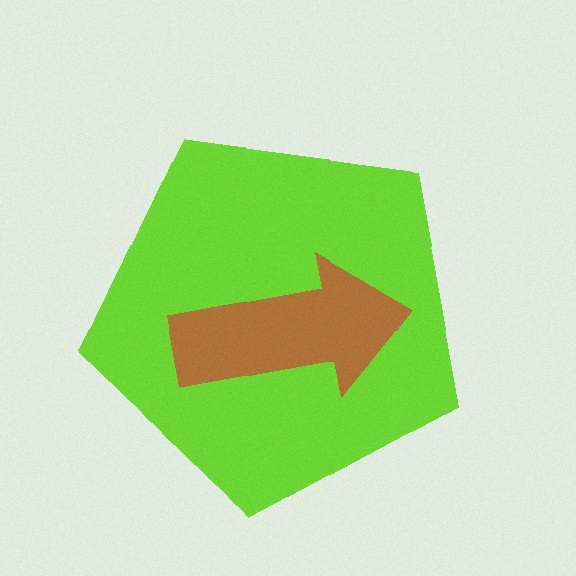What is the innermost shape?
The brown arrow.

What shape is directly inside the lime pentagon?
The brown arrow.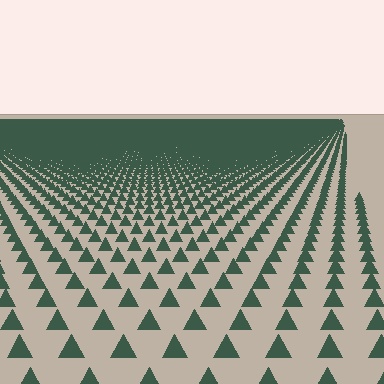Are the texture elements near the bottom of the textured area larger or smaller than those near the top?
Larger. Near the bottom, elements are closer to the viewer and appear at a bigger on-screen size.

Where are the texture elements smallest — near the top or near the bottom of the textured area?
Near the top.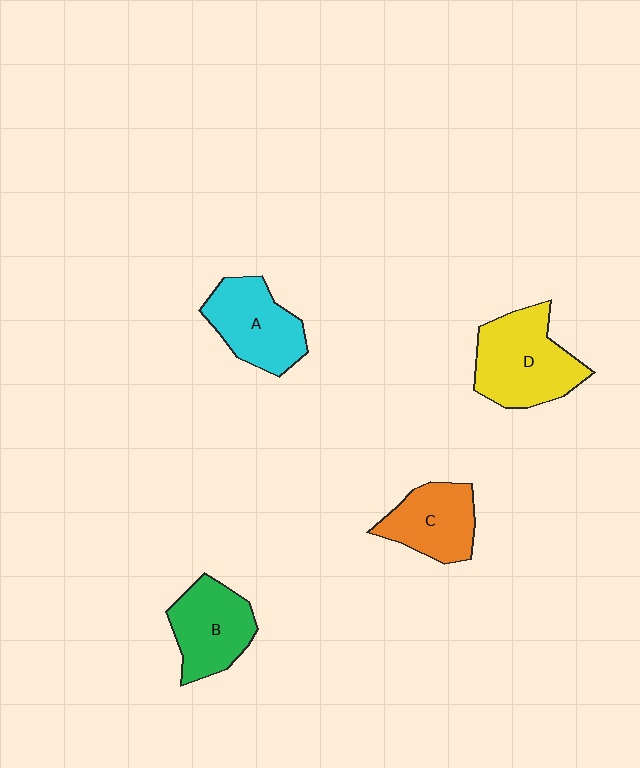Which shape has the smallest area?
Shape C (orange).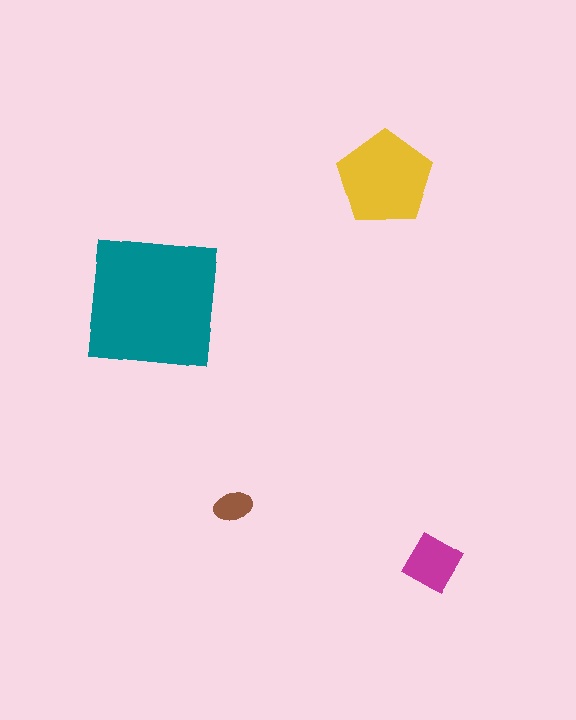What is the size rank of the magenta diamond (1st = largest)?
3rd.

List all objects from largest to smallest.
The teal square, the yellow pentagon, the magenta diamond, the brown ellipse.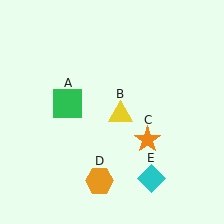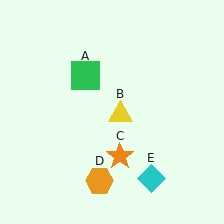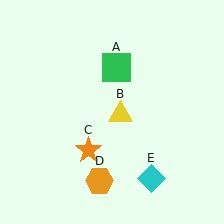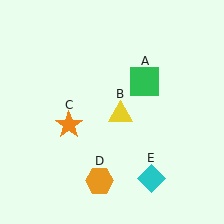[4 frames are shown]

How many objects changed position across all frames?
2 objects changed position: green square (object A), orange star (object C).